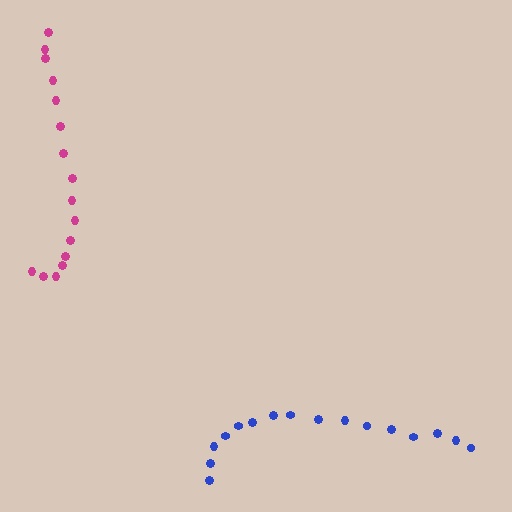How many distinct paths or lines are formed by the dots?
There are 2 distinct paths.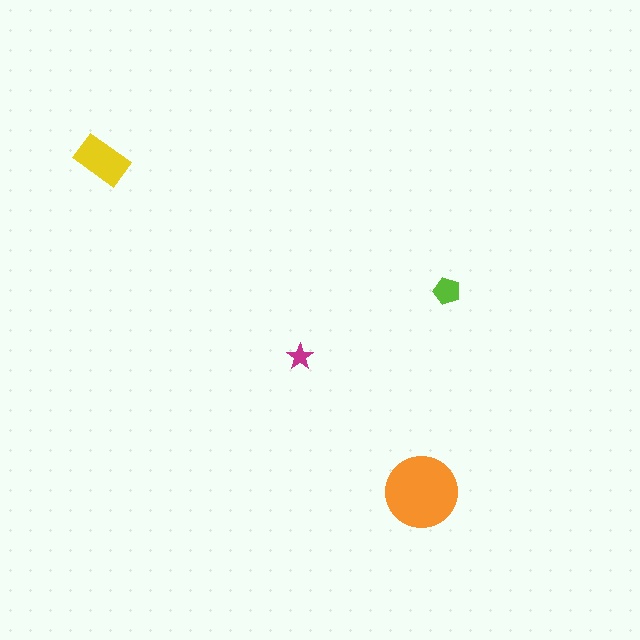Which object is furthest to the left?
The yellow rectangle is leftmost.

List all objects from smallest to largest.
The magenta star, the lime pentagon, the yellow rectangle, the orange circle.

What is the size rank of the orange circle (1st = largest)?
1st.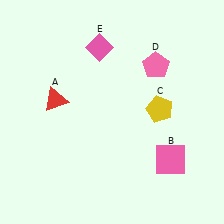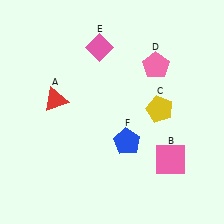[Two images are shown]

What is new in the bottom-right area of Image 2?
A blue pentagon (F) was added in the bottom-right area of Image 2.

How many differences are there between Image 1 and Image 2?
There is 1 difference between the two images.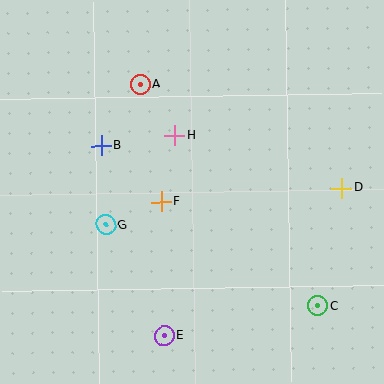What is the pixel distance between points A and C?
The distance between A and C is 284 pixels.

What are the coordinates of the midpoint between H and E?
The midpoint between H and E is at (170, 235).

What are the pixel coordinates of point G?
Point G is at (106, 225).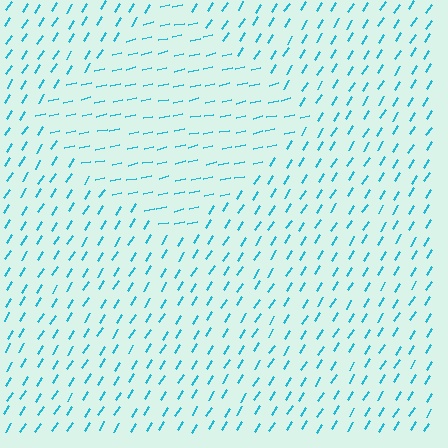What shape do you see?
I see a diamond.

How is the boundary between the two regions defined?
The boundary is defined purely by a change in line orientation (approximately 45 degrees difference). All lines are the same color and thickness.